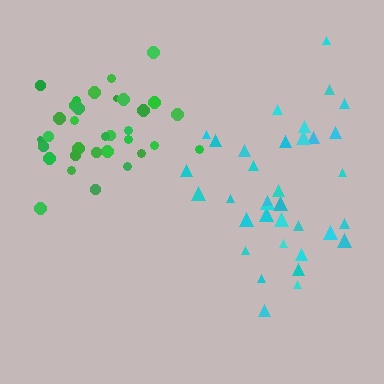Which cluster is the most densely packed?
Green.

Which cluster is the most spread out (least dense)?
Cyan.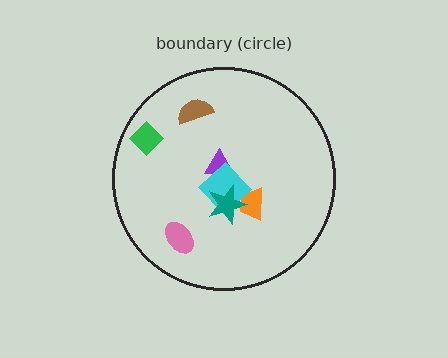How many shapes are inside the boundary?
7 inside, 0 outside.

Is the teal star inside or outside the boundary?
Inside.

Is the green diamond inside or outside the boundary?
Inside.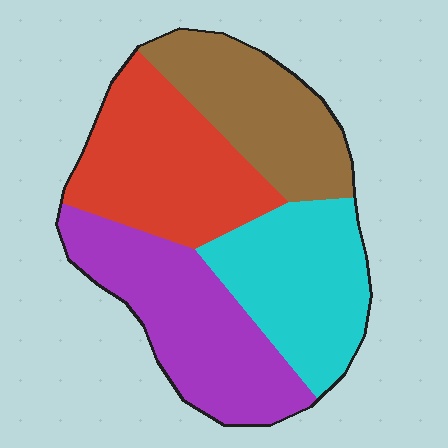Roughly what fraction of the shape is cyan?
Cyan takes up about one quarter (1/4) of the shape.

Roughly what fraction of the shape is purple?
Purple takes up between a quarter and a half of the shape.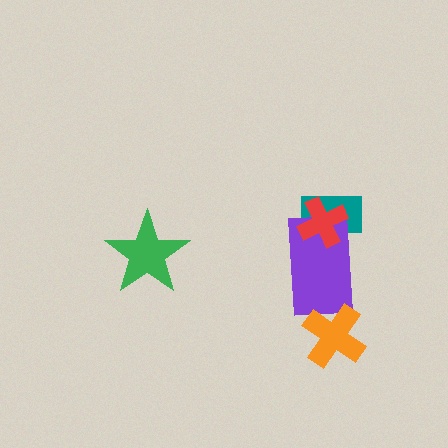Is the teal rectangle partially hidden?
Yes, it is partially covered by another shape.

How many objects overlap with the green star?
0 objects overlap with the green star.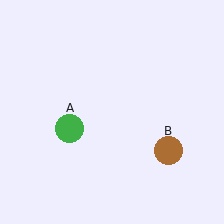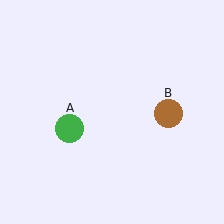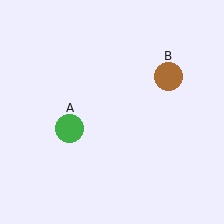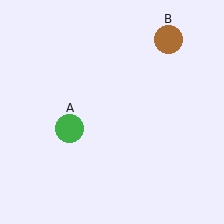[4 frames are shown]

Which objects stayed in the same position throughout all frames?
Green circle (object A) remained stationary.